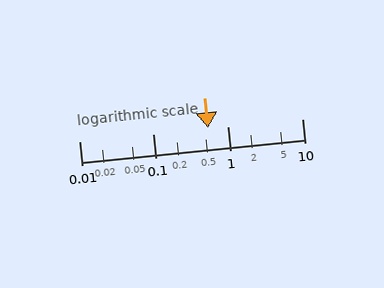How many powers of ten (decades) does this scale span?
The scale spans 3 decades, from 0.01 to 10.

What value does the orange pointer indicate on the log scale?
The pointer indicates approximately 0.54.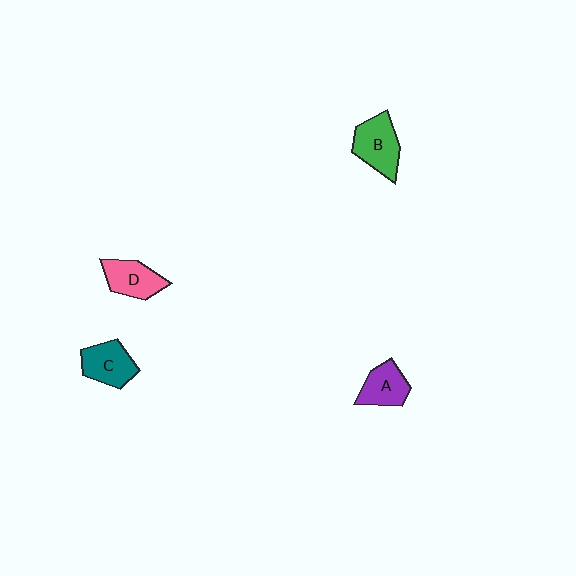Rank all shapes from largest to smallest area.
From largest to smallest: B (green), C (teal), D (pink), A (purple).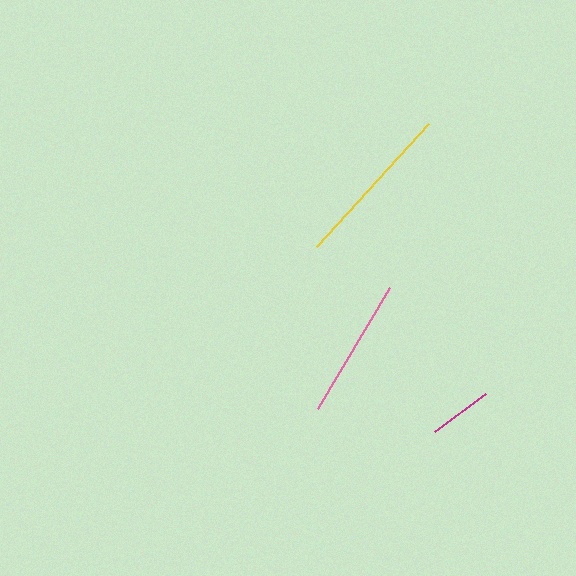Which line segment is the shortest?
The magenta line is the shortest at approximately 63 pixels.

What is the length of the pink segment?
The pink segment is approximately 140 pixels long.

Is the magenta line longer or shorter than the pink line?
The pink line is longer than the magenta line.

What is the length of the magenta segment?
The magenta segment is approximately 63 pixels long.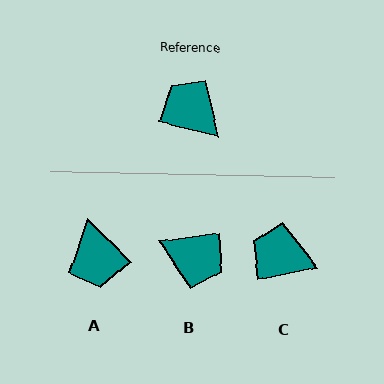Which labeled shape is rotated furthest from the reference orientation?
B, about 158 degrees away.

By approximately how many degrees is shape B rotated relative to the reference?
Approximately 158 degrees clockwise.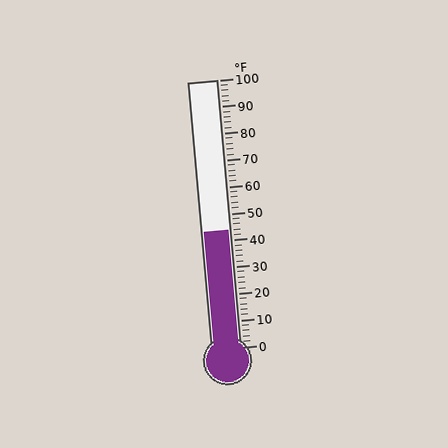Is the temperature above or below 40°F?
The temperature is above 40°F.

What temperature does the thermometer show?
The thermometer shows approximately 44°F.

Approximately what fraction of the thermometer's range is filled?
The thermometer is filled to approximately 45% of its range.